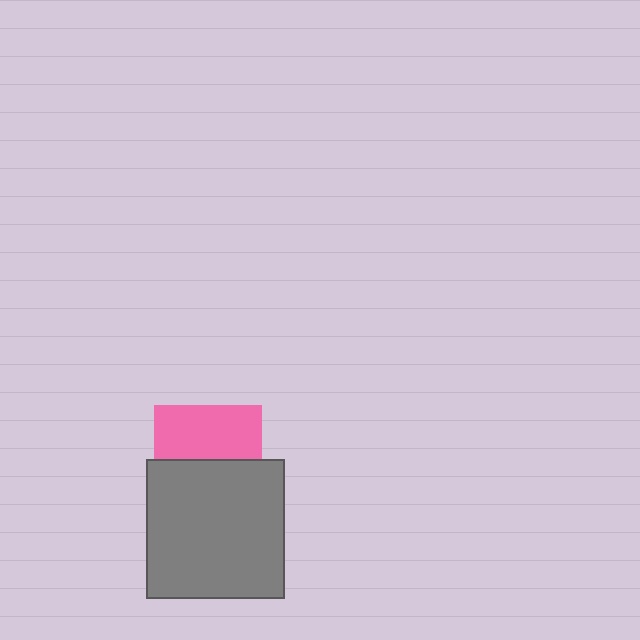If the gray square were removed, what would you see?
You would see the complete pink square.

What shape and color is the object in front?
The object in front is a gray square.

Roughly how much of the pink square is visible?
About half of it is visible (roughly 51%).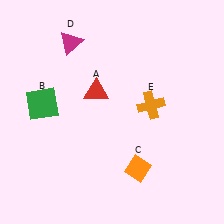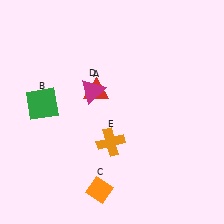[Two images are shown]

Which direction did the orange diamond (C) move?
The orange diamond (C) moved left.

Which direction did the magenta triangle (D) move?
The magenta triangle (D) moved down.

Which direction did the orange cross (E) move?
The orange cross (E) moved left.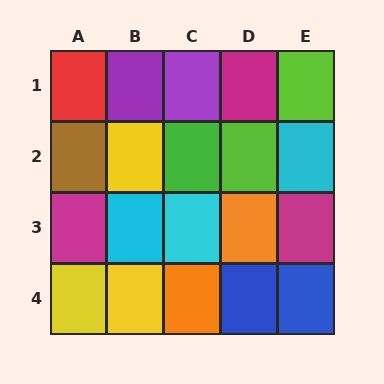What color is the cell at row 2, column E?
Cyan.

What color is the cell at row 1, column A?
Red.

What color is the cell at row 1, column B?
Purple.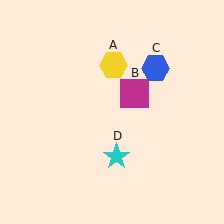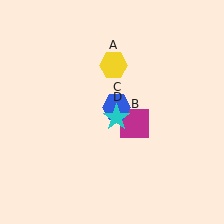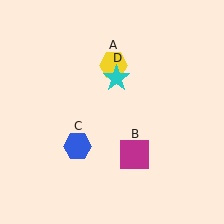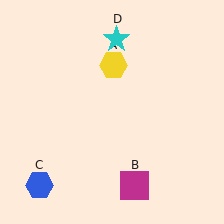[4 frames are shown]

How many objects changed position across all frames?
3 objects changed position: magenta square (object B), blue hexagon (object C), cyan star (object D).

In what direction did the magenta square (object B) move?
The magenta square (object B) moved down.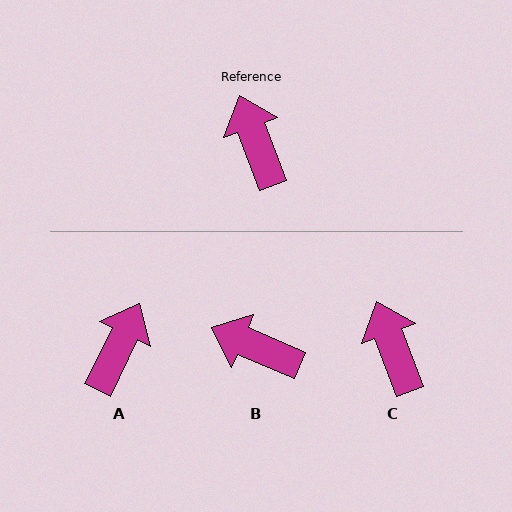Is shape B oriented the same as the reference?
No, it is off by about 46 degrees.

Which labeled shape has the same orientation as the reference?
C.